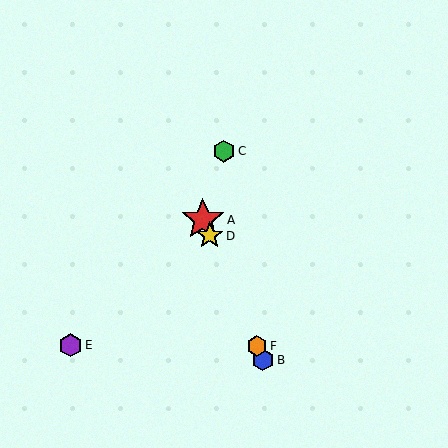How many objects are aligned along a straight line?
4 objects (A, B, D, F) are aligned along a straight line.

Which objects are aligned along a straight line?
Objects A, B, D, F are aligned along a straight line.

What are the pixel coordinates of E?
Object E is at (71, 345).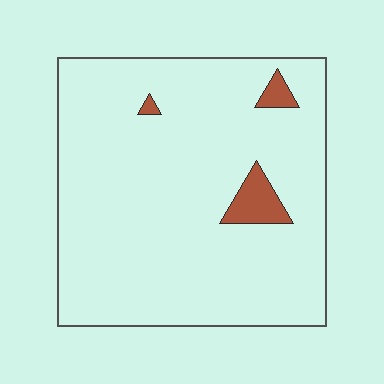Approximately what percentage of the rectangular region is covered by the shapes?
Approximately 5%.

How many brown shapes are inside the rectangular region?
3.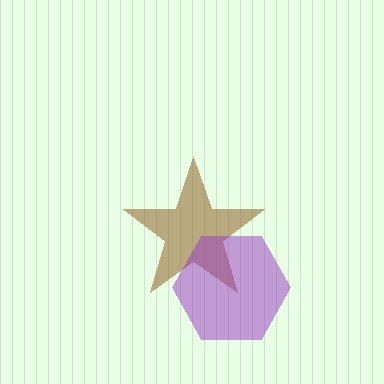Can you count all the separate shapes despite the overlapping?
Yes, there are 2 separate shapes.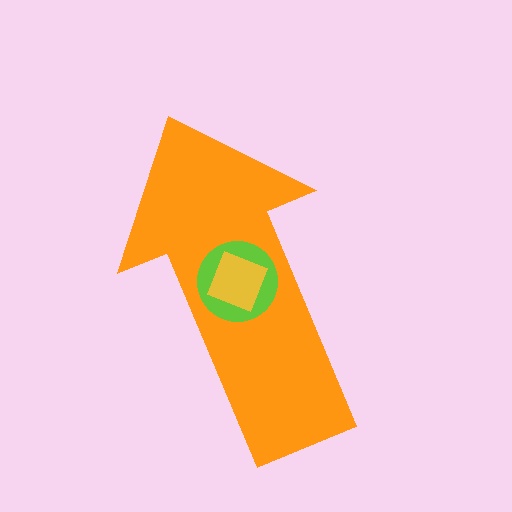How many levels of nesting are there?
3.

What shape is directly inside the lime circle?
The yellow square.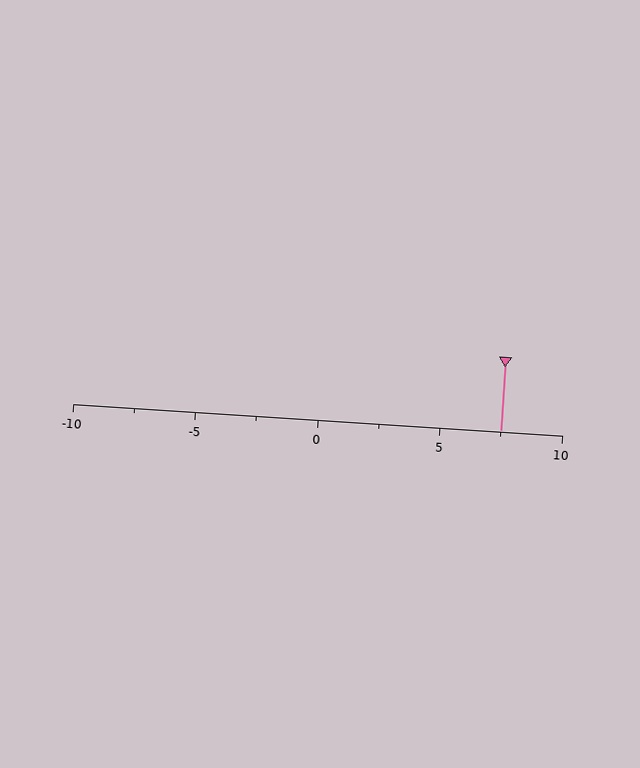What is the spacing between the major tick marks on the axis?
The major ticks are spaced 5 apart.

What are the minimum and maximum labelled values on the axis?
The axis runs from -10 to 10.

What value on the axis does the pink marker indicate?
The marker indicates approximately 7.5.